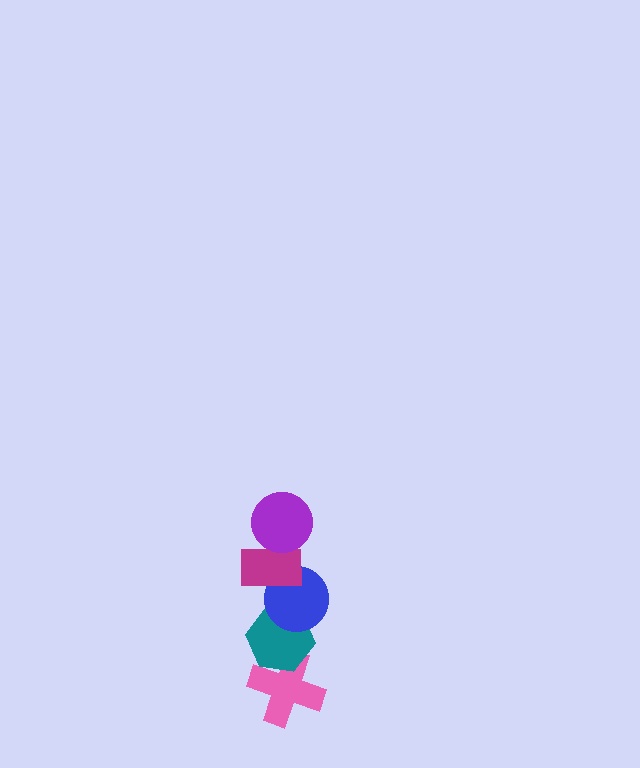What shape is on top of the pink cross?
The teal hexagon is on top of the pink cross.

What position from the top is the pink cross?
The pink cross is 5th from the top.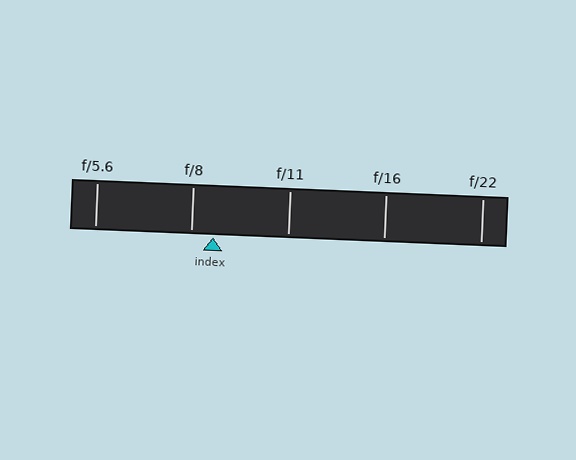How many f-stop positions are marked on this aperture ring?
There are 5 f-stop positions marked.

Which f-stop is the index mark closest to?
The index mark is closest to f/8.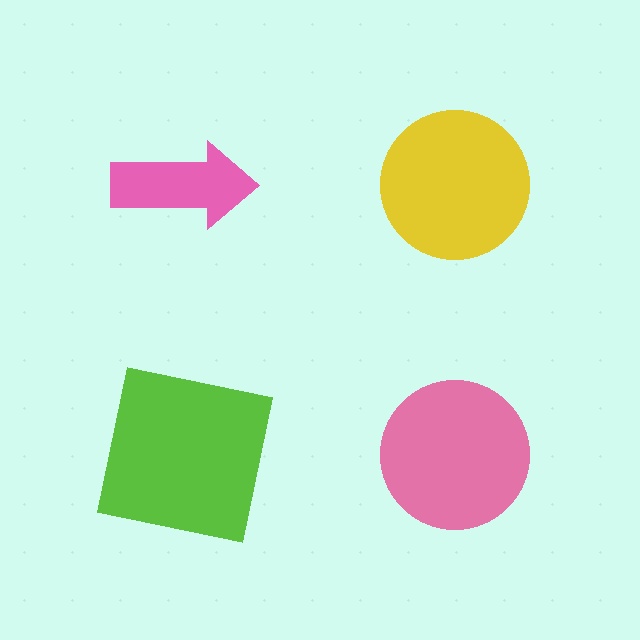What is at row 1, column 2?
A yellow circle.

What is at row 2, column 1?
A lime square.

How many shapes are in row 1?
2 shapes.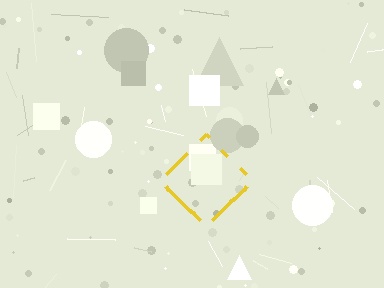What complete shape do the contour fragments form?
The contour fragments form a diamond.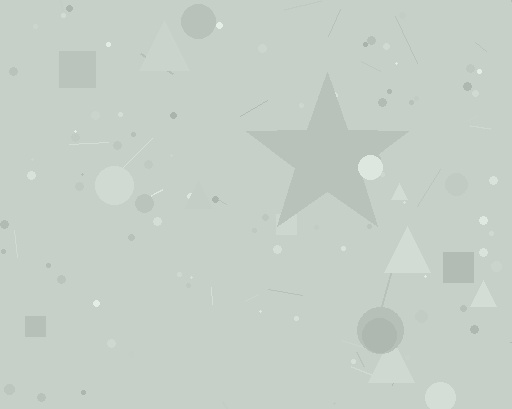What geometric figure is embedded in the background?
A star is embedded in the background.